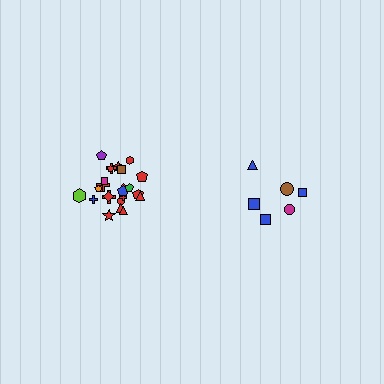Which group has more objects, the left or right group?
The left group.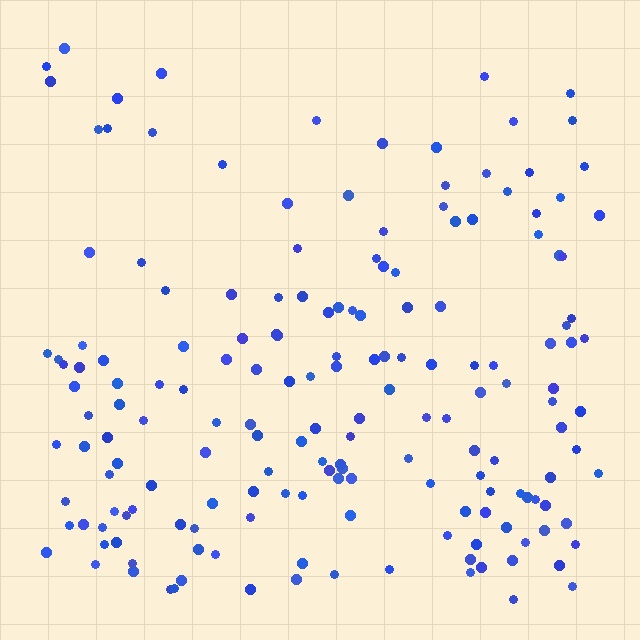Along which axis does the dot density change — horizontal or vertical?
Vertical.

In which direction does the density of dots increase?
From top to bottom, with the bottom side densest.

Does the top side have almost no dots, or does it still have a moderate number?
Still a moderate number, just noticeably fewer than the bottom.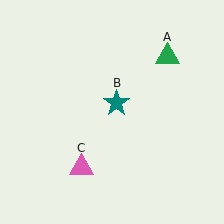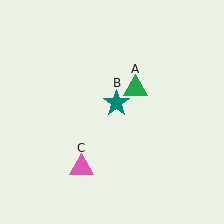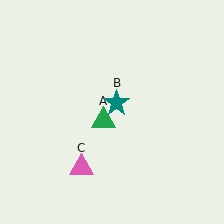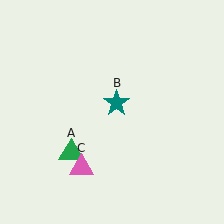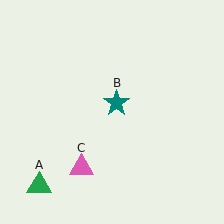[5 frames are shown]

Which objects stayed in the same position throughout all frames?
Teal star (object B) and pink triangle (object C) remained stationary.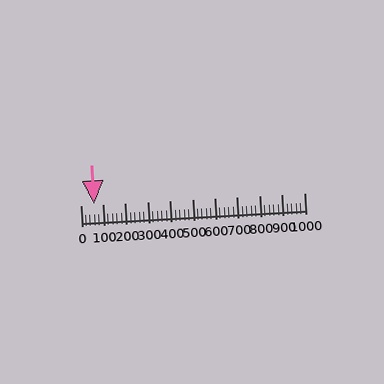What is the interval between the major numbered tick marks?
The major tick marks are spaced 100 units apart.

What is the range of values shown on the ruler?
The ruler shows values from 0 to 1000.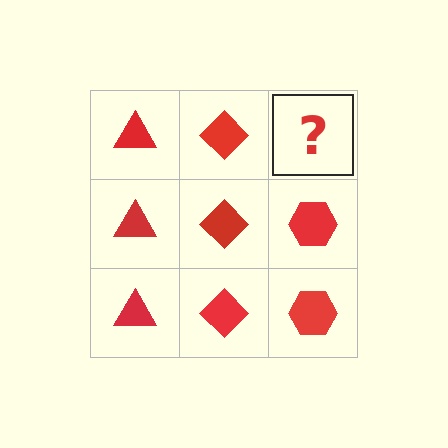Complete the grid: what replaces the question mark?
The question mark should be replaced with a red hexagon.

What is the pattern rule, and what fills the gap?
The rule is that each column has a consistent shape. The gap should be filled with a red hexagon.